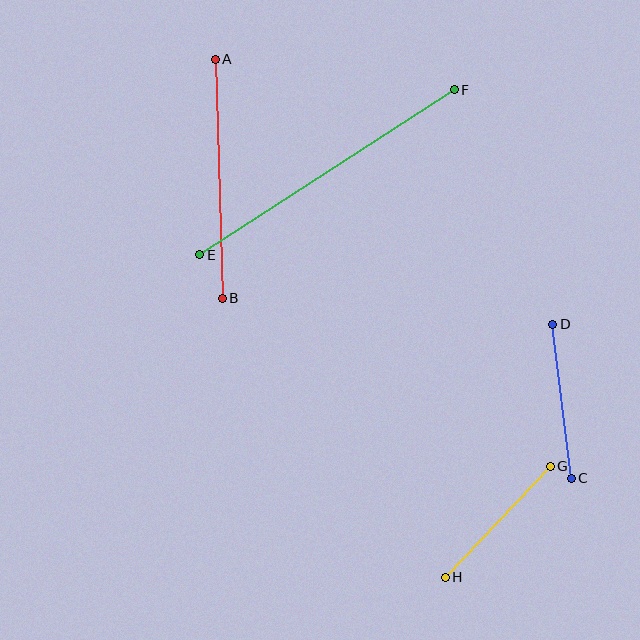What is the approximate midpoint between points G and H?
The midpoint is at approximately (498, 522) pixels.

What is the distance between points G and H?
The distance is approximately 153 pixels.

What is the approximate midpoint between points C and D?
The midpoint is at approximately (562, 401) pixels.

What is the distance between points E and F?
The distance is approximately 303 pixels.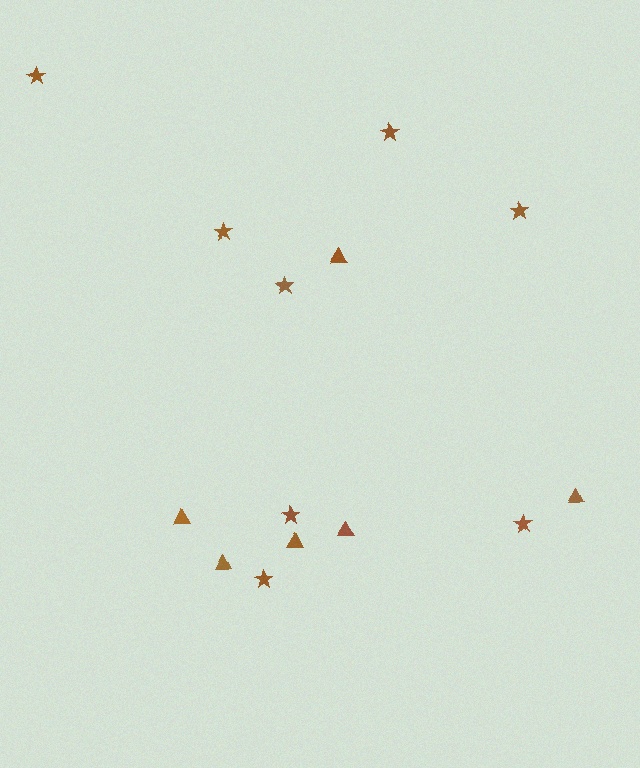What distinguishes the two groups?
There are 2 groups: one group of triangles (6) and one group of stars (8).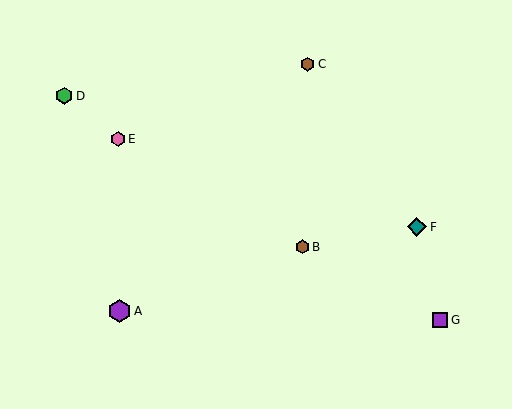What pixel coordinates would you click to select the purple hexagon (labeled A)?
Click at (120, 311) to select the purple hexagon A.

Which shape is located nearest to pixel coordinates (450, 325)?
The purple square (labeled G) at (440, 320) is nearest to that location.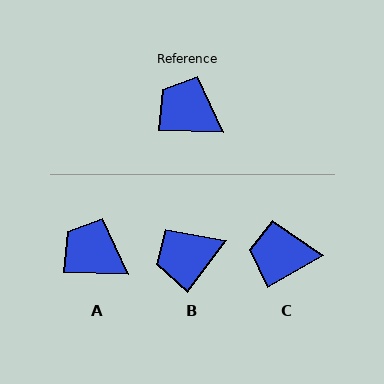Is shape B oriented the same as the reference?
No, it is off by about 54 degrees.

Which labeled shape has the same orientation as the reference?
A.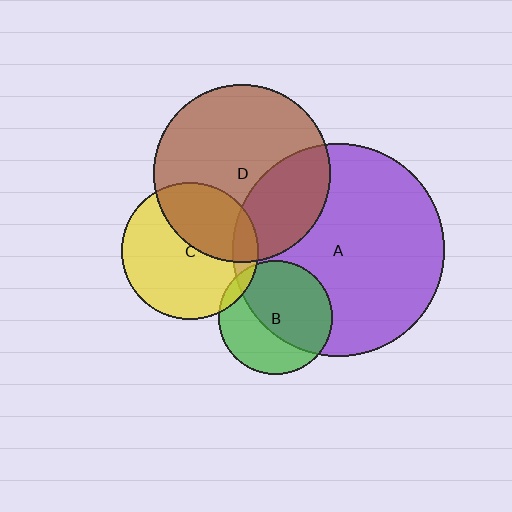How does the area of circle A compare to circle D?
Approximately 1.4 times.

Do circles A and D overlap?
Yes.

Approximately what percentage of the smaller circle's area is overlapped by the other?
Approximately 30%.